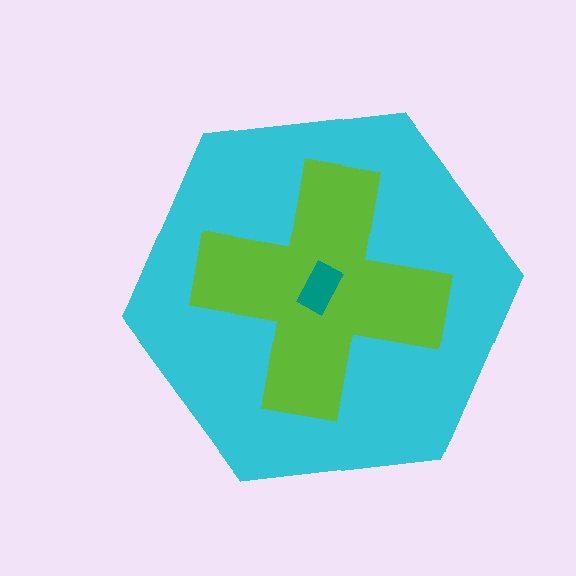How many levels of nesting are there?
3.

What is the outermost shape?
The cyan hexagon.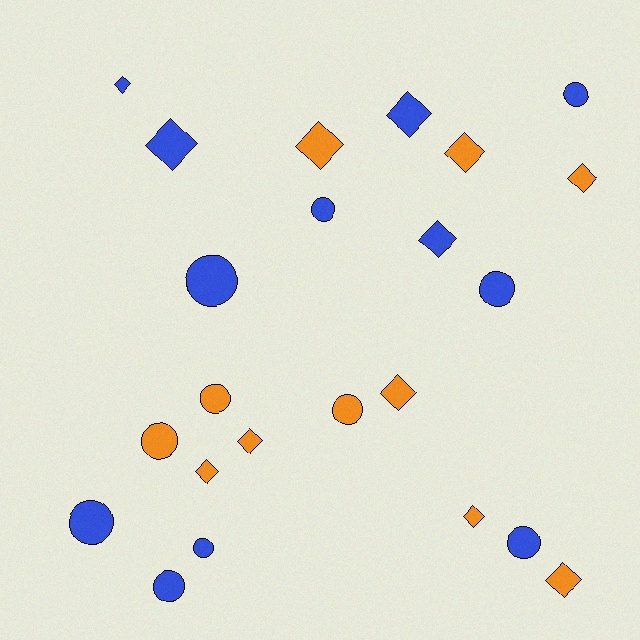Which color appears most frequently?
Blue, with 12 objects.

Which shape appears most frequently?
Diamond, with 12 objects.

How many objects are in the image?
There are 23 objects.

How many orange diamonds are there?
There are 8 orange diamonds.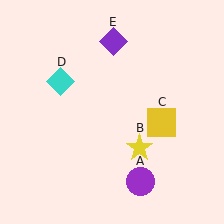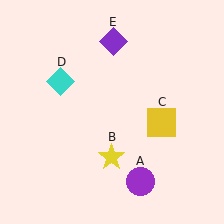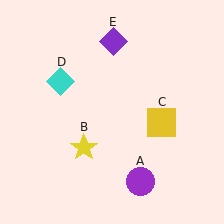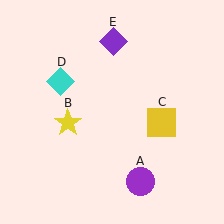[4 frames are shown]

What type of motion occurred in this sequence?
The yellow star (object B) rotated clockwise around the center of the scene.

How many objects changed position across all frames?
1 object changed position: yellow star (object B).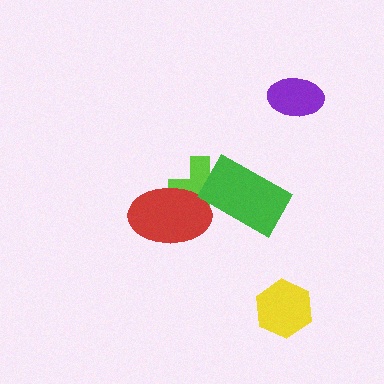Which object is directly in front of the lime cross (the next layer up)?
The red ellipse is directly in front of the lime cross.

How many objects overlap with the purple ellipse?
0 objects overlap with the purple ellipse.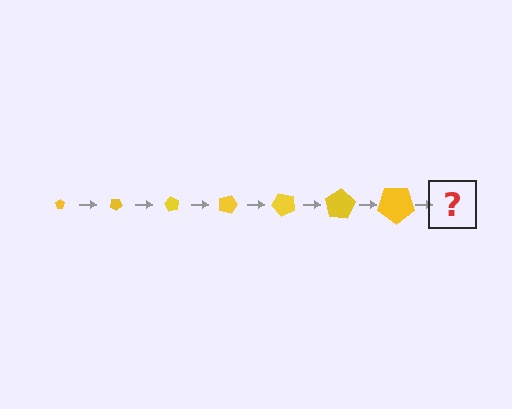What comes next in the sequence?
The next element should be a pentagon, larger than the previous one and rotated 210 degrees from the start.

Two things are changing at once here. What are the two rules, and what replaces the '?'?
The two rules are that the pentagon grows larger each step and it rotates 30 degrees each step. The '?' should be a pentagon, larger than the previous one and rotated 210 degrees from the start.